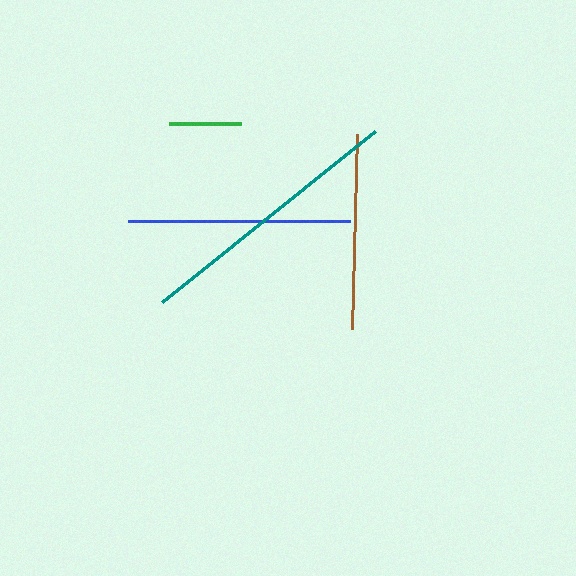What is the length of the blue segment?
The blue segment is approximately 223 pixels long.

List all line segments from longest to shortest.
From longest to shortest: teal, blue, brown, green.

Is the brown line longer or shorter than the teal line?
The teal line is longer than the brown line.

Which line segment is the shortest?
The green line is the shortest at approximately 73 pixels.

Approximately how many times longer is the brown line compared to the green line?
The brown line is approximately 2.7 times the length of the green line.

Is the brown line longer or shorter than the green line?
The brown line is longer than the green line.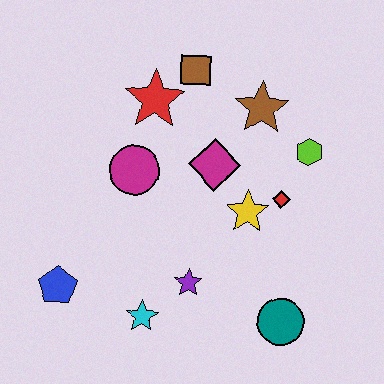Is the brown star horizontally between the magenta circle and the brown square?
No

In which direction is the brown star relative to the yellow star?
The brown star is above the yellow star.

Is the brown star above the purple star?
Yes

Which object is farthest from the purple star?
The brown square is farthest from the purple star.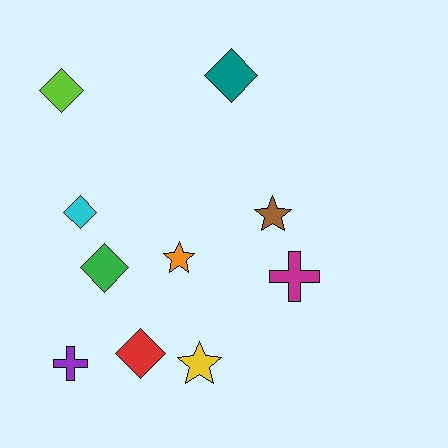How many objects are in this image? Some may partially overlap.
There are 10 objects.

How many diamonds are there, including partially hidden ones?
There are 5 diamonds.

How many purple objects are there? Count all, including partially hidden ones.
There is 1 purple object.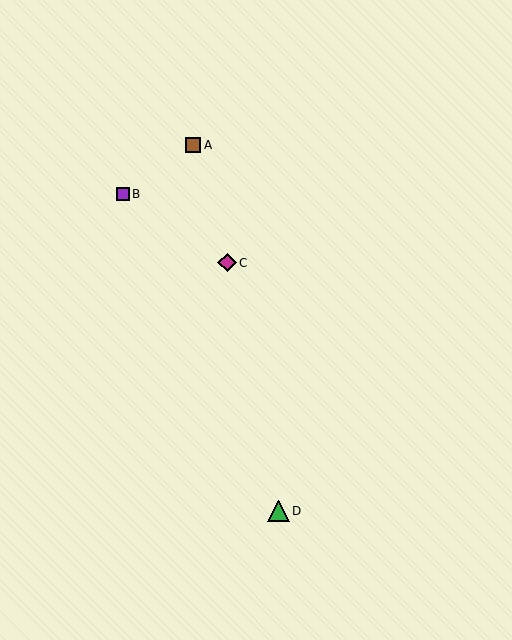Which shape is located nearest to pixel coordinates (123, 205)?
The purple square (labeled B) at (123, 194) is nearest to that location.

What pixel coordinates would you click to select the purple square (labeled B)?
Click at (123, 194) to select the purple square B.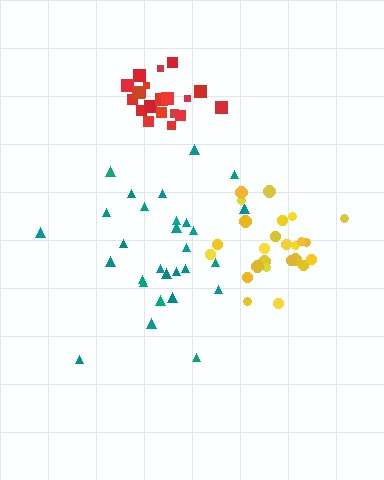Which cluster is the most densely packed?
Yellow.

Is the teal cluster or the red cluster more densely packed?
Red.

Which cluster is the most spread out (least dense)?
Teal.